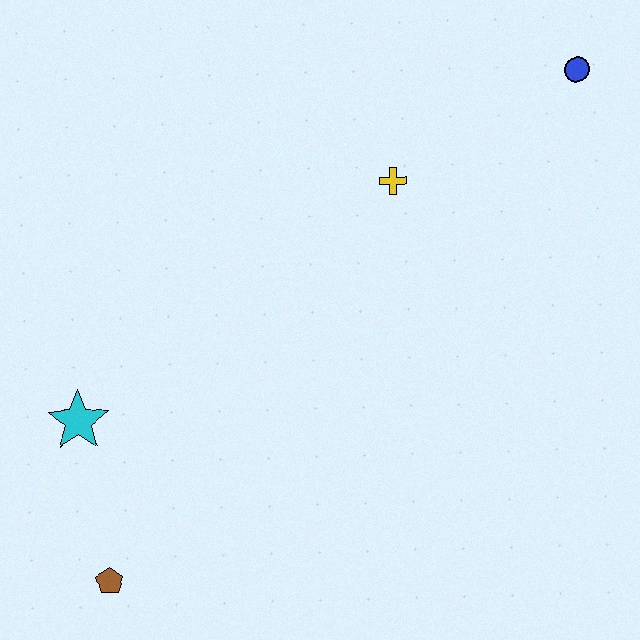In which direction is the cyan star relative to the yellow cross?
The cyan star is to the left of the yellow cross.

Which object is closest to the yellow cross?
The blue circle is closest to the yellow cross.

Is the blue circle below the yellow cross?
No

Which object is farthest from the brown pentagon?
The blue circle is farthest from the brown pentagon.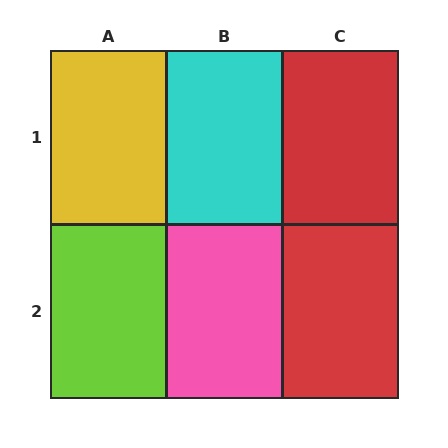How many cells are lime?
1 cell is lime.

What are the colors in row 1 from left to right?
Yellow, cyan, red.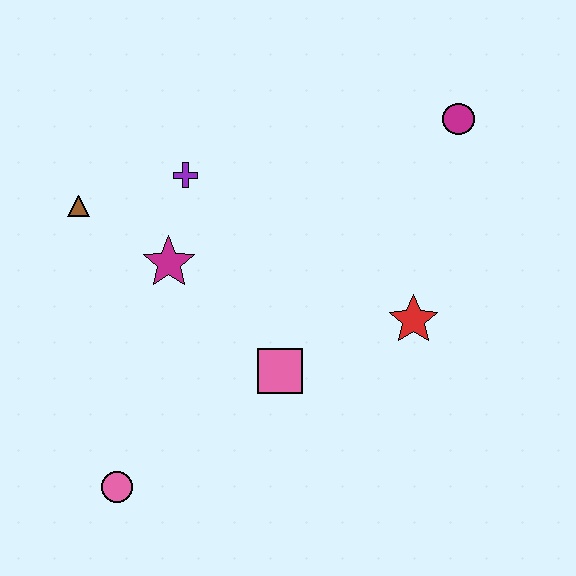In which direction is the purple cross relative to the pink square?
The purple cross is above the pink square.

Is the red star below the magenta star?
Yes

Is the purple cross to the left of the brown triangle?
No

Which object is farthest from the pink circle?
The magenta circle is farthest from the pink circle.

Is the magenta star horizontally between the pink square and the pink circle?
Yes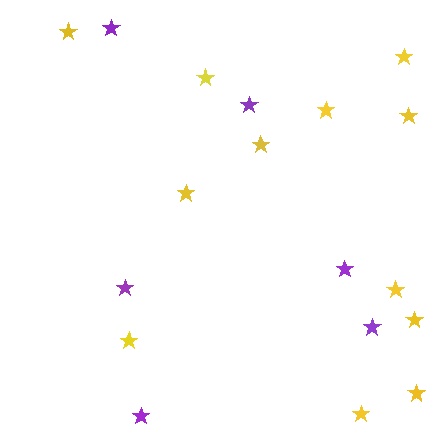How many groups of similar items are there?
There are 2 groups: one group of yellow stars (12) and one group of purple stars (6).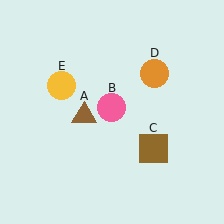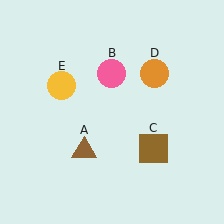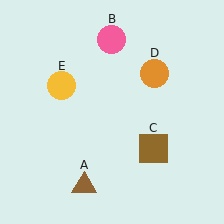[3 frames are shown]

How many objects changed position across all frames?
2 objects changed position: brown triangle (object A), pink circle (object B).